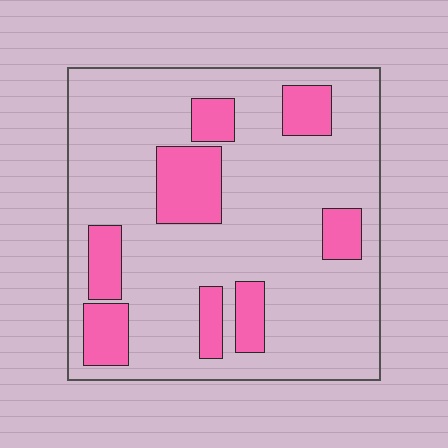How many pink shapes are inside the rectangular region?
8.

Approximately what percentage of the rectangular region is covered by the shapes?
Approximately 20%.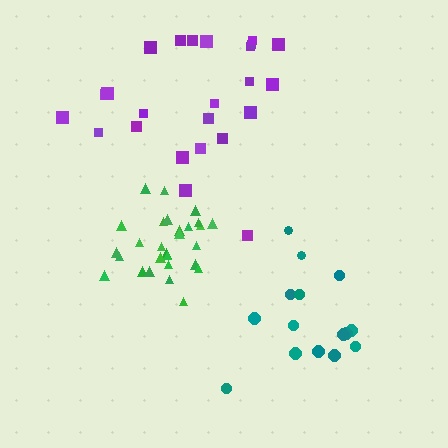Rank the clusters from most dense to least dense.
green, purple, teal.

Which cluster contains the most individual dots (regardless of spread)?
Green (28).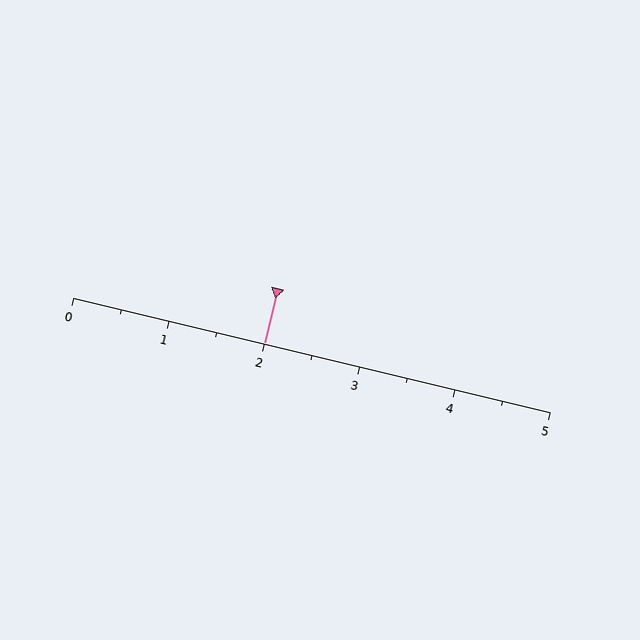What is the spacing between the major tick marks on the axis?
The major ticks are spaced 1 apart.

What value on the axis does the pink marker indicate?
The marker indicates approximately 2.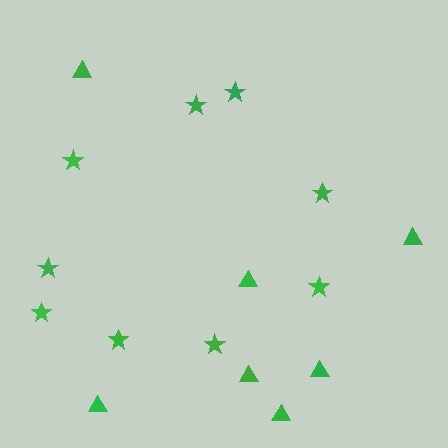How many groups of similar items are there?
There are 2 groups: one group of stars (9) and one group of triangles (7).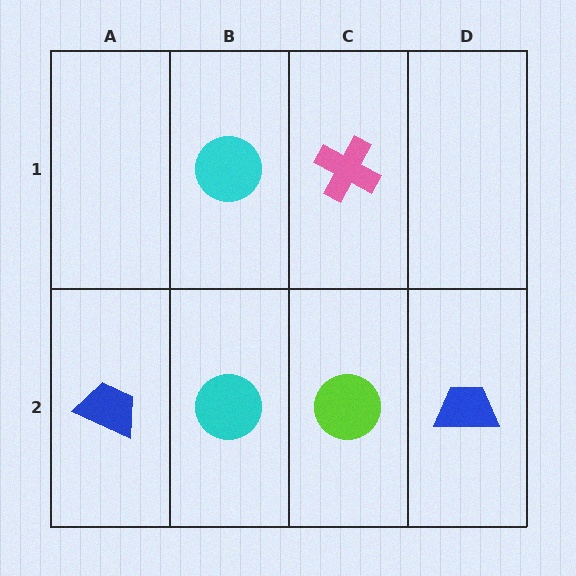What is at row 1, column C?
A pink cross.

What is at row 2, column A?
A blue trapezoid.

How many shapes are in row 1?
2 shapes.